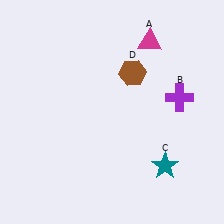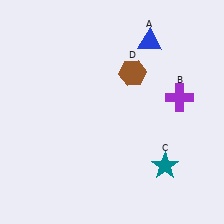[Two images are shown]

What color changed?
The triangle (A) changed from magenta in Image 1 to blue in Image 2.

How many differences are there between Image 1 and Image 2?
There is 1 difference between the two images.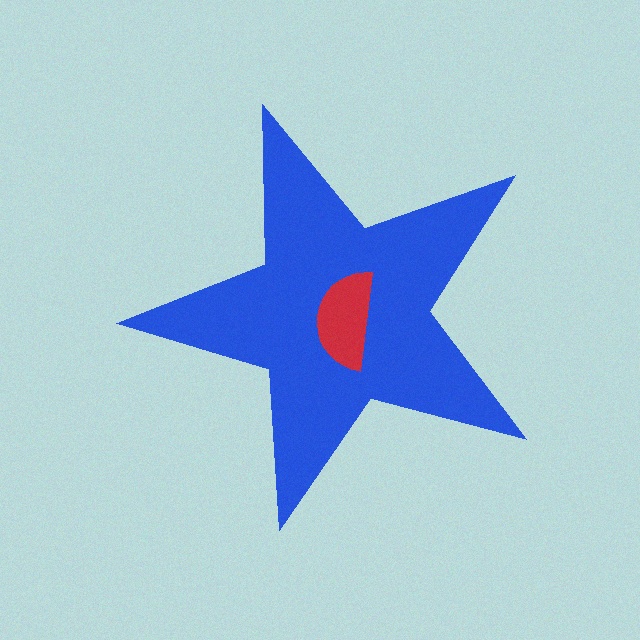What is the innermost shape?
The red semicircle.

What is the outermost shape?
The blue star.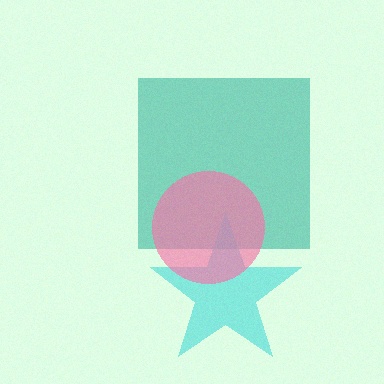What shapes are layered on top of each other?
The layered shapes are: a teal square, a cyan star, a pink circle.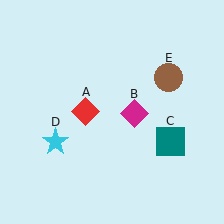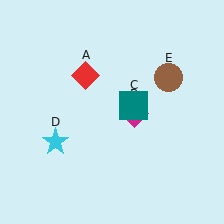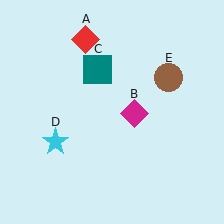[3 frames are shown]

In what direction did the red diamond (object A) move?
The red diamond (object A) moved up.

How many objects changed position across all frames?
2 objects changed position: red diamond (object A), teal square (object C).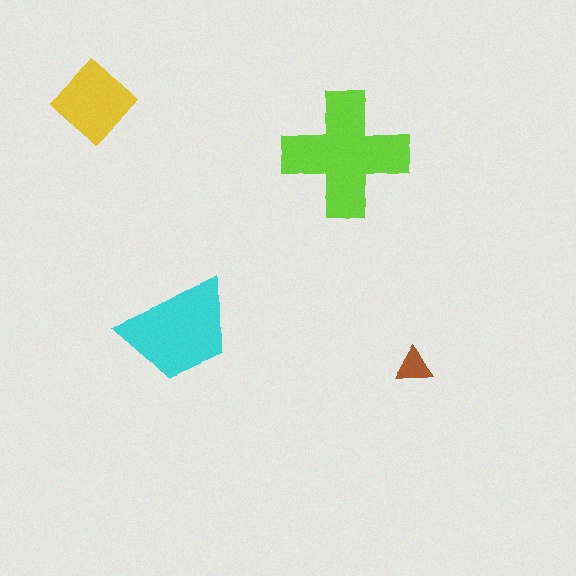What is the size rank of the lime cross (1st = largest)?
1st.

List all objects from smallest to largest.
The brown triangle, the yellow diamond, the cyan trapezoid, the lime cross.